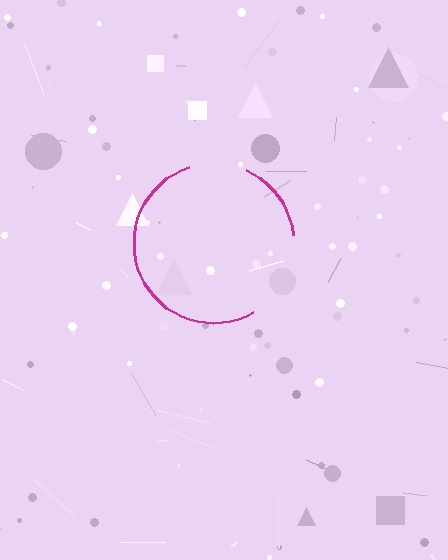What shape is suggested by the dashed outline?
The dashed outline suggests a circle.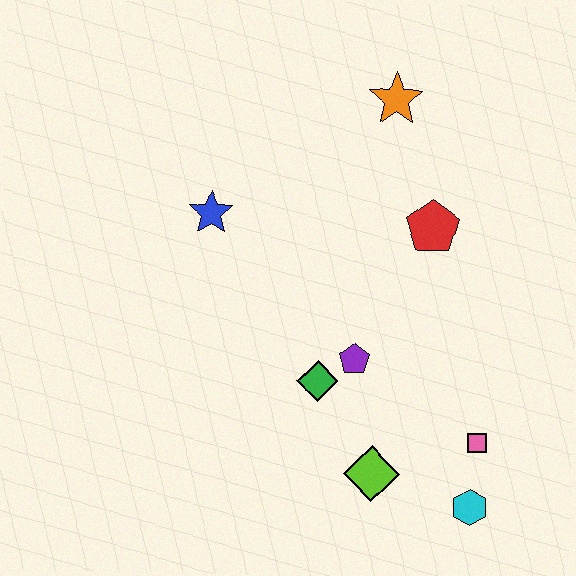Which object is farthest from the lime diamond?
The orange star is farthest from the lime diamond.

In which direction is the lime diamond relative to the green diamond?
The lime diamond is below the green diamond.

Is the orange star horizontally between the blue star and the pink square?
Yes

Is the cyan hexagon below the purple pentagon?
Yes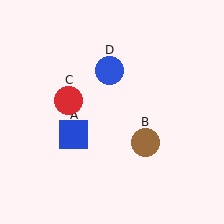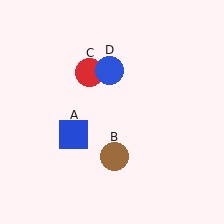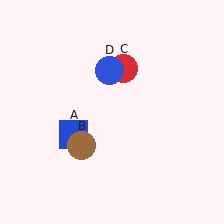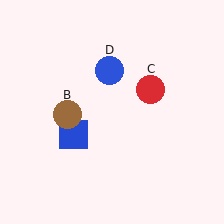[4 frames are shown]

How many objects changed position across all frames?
2 objects changed position: brown circle (object B), red circle (object C).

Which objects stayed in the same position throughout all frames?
Blue square (object A) and blue circle (object D) remained stationary.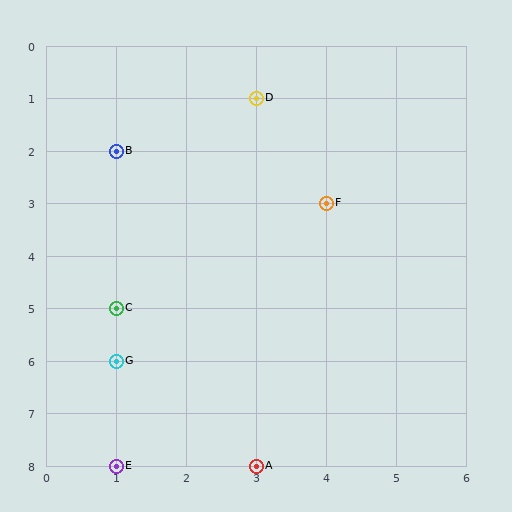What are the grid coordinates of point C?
Point C is at grid coordinates (1, 5).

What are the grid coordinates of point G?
Point G is at grid coordinates (1, 6).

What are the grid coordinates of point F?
Point F is at grid coordinates (4, 3).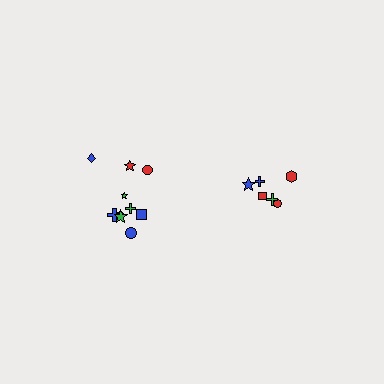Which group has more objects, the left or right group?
The left group.